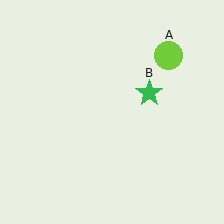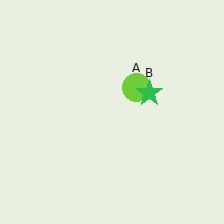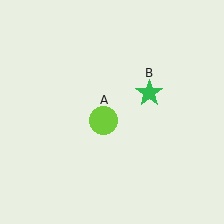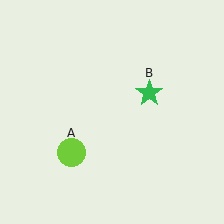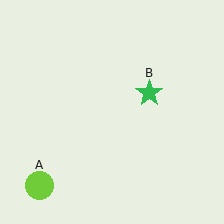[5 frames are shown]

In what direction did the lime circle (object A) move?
The lime circle (object A) moved down and to the left.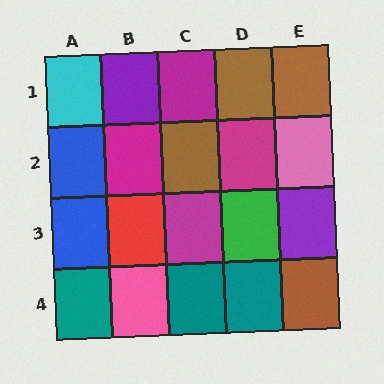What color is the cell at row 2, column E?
Pink.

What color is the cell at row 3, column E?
Purple.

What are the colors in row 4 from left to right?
Teal, pink, teal, teal, brown.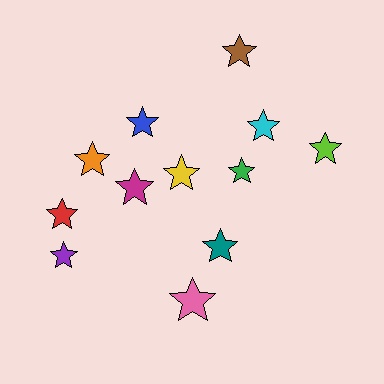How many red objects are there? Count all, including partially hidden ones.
There is 1 red object.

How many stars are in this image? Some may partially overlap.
There are 12 stars.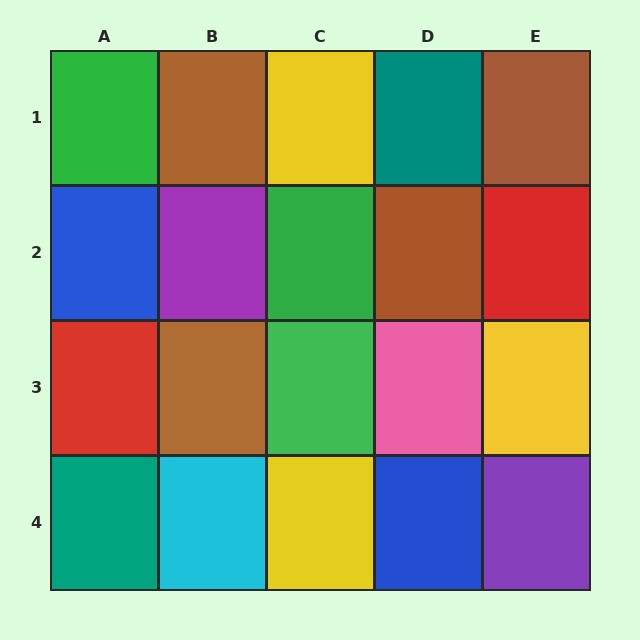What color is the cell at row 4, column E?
Purple.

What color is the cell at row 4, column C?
Yellow.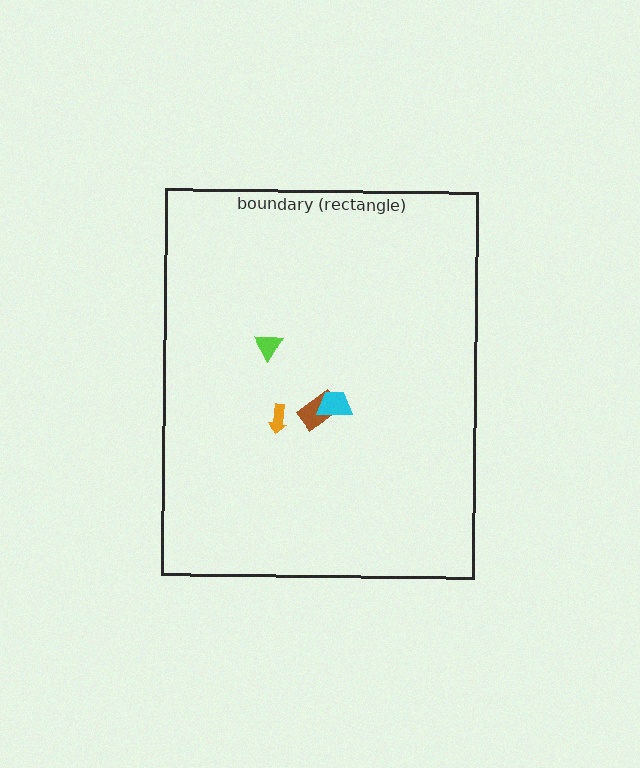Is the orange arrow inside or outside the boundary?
Inside.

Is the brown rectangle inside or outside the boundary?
Inside.